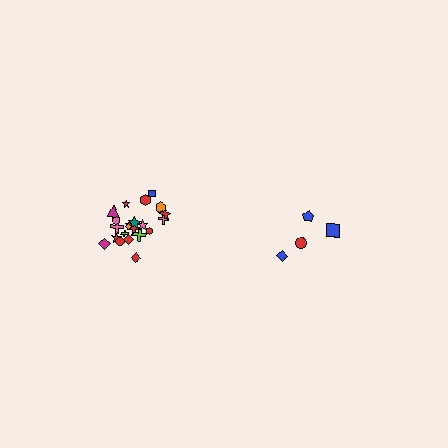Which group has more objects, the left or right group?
The left group.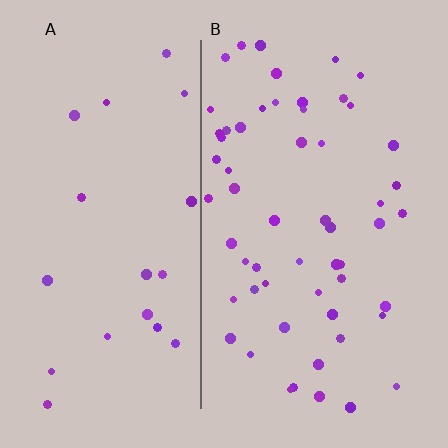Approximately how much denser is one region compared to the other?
Approximately 2.8× — region B over region A.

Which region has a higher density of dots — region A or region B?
B (the right).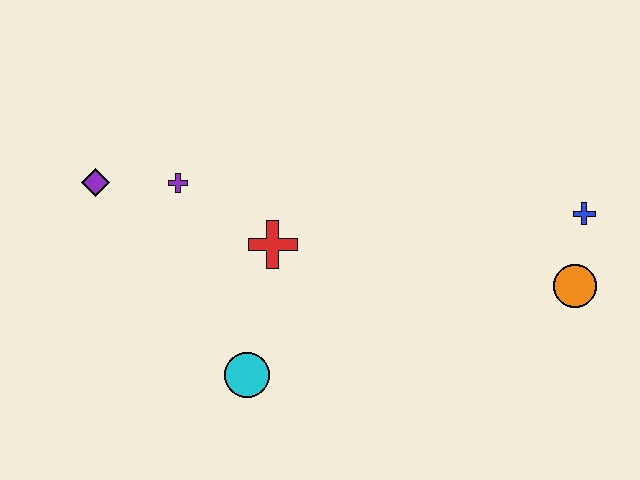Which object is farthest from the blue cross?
The purple diamond is farthest from the blue cross.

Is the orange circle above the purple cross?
No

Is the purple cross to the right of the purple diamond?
Yes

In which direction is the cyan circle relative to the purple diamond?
The cyan circle is below the purple diamond.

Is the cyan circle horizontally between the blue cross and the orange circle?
No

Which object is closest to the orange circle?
The blue cross is closest to the orange circle.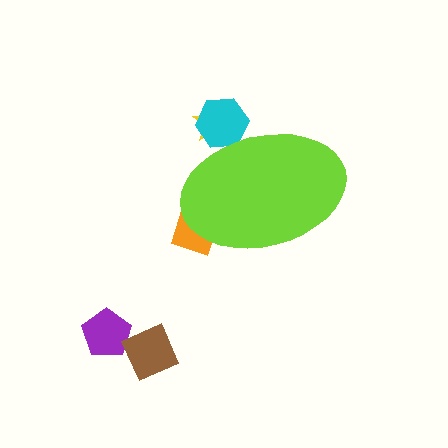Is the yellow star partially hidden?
Yes, the yellow star is partially hidden behind the lime ellipse.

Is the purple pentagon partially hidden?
No, the purple pentagon is fully visible.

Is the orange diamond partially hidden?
Yes, the orange diamond is partially hidden behind the lime ellipse.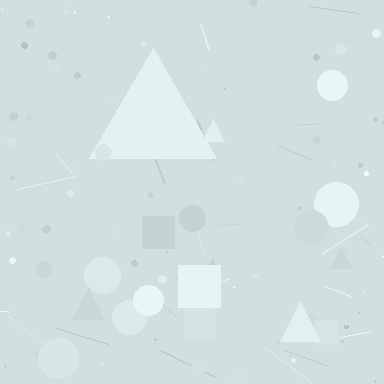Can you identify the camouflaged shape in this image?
The camouflaged shape is a triangle.